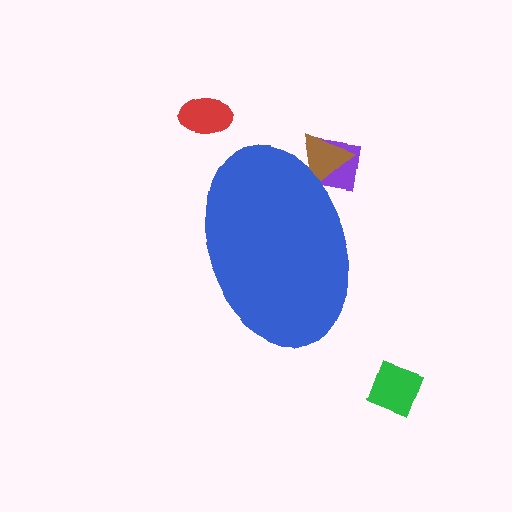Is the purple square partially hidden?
Yes, the purple square is partially hidden behind the blue ellipse.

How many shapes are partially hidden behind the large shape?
2 shapes are partially hidden.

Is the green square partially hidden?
No, the green square is fully visible.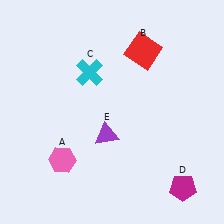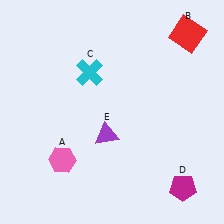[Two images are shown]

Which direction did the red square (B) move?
The red square (B) moved right.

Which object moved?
The red square (B) moved right.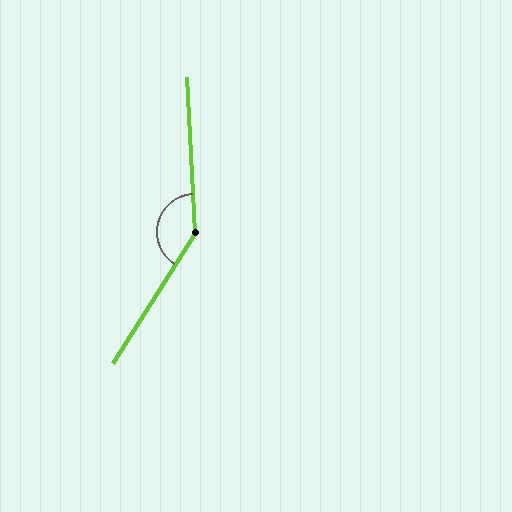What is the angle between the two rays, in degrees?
Approximately 145 degrees.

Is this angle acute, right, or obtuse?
It is obtuse.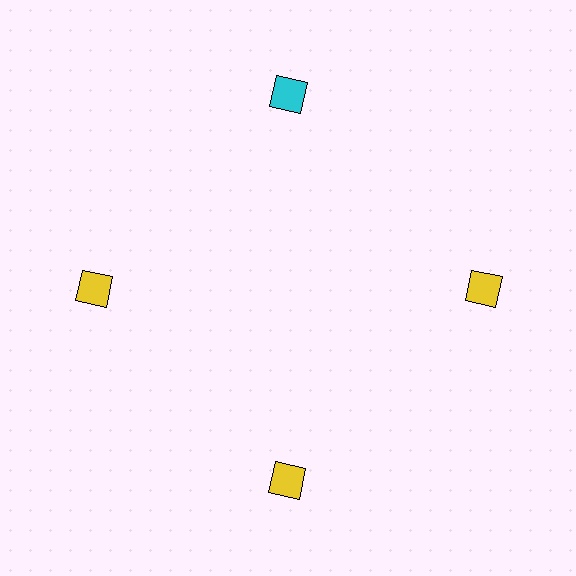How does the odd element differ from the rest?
It has a different color: cyan instead of yellow.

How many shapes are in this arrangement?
There are 4 shapes arranged in a ring pattern.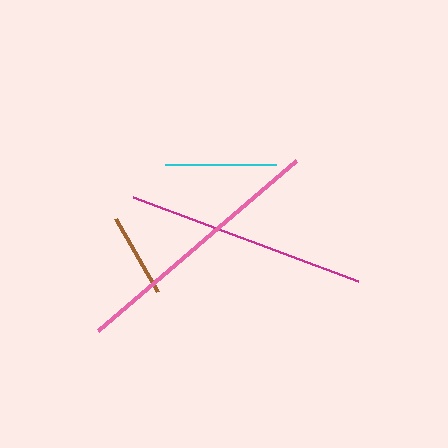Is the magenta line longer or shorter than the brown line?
The magenta line is longer than the brown line.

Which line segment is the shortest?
The brown line is the shortest at approximately 84 pixels.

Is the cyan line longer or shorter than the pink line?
The pink line is longer than the cyan line.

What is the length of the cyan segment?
The cyan segment is approximately 111 pixels long.